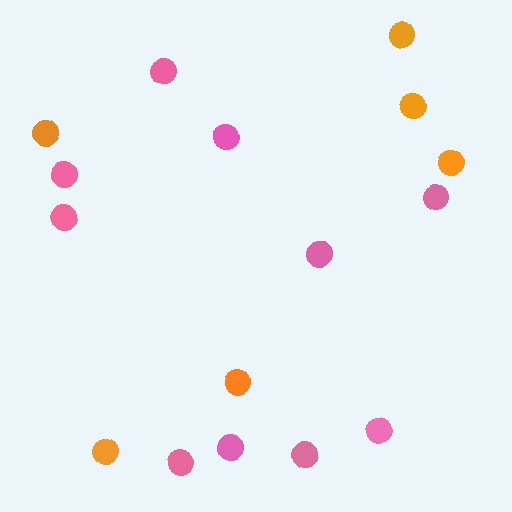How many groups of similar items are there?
There are 2 groups: one group of pink circles (10) and one group of orange circles (6).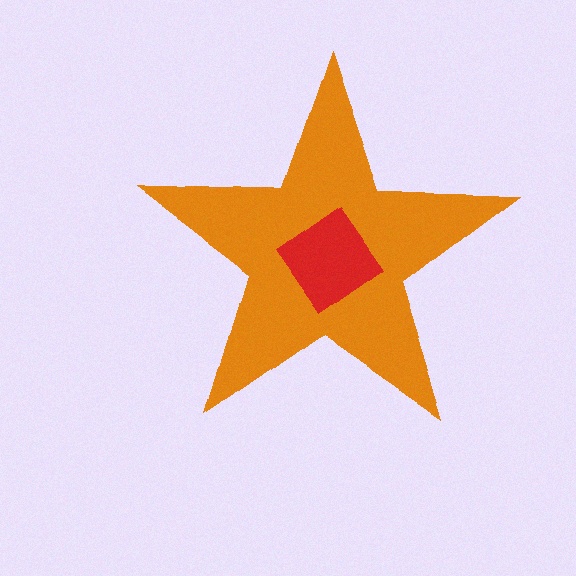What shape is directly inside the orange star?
The red diamond.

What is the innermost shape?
The red diamond.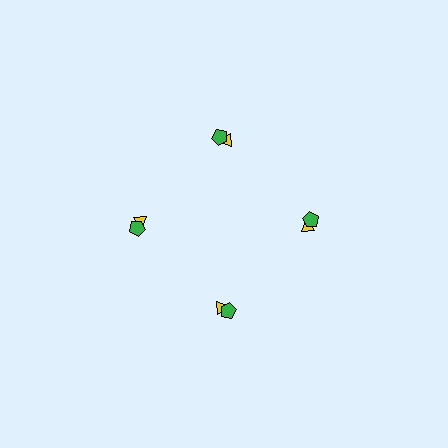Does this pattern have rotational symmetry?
Yes, this pattern has 4-fold rotational symmetry. It looks the same after rotating 90 degrees around the center.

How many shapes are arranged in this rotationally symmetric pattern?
There are 8 shapes, arranged in 4 groups of 2.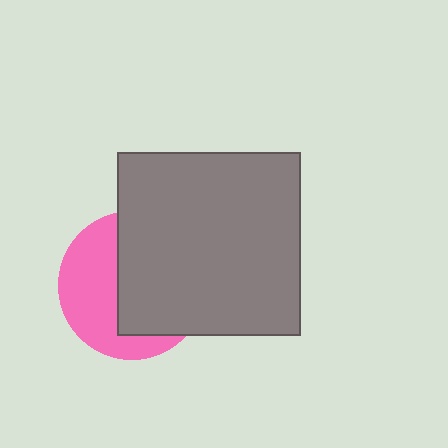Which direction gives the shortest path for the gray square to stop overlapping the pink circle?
Moving right gives the shortest separation.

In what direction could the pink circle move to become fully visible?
The pink circle could move left. That would shift it out from behind the gray square entirely.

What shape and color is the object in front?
The object in front is a gray square.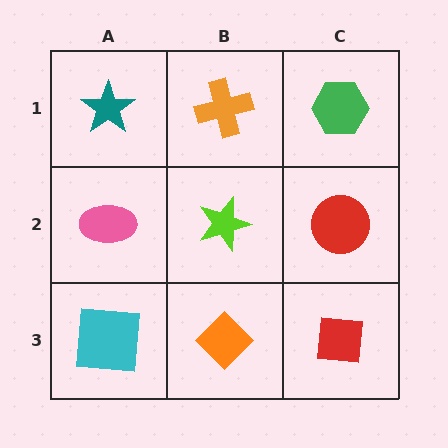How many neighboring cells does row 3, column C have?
2.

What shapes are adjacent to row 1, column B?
A lime star (row 2, column B), a teal star (row 1, column A), a green hexagon (row 1, column C).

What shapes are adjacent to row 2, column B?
An orange cross (row 1, column B), an orange diamond (row 3, column B), a pink ellipse (row 2, column A), a red circle (row 2, column C).